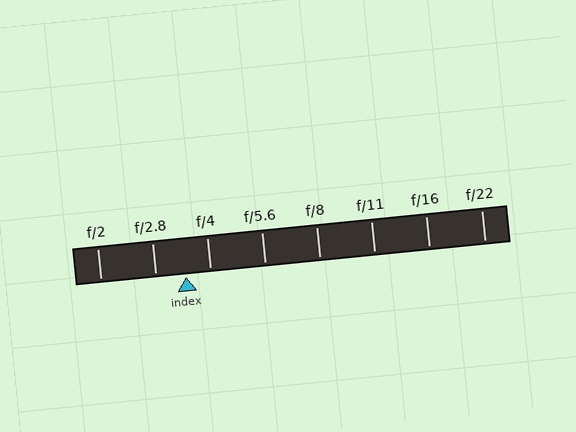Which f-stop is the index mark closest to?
The index mark is closest to f/4.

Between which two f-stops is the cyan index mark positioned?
The index mark is between f/2.8 and f/4.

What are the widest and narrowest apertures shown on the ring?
The widest aperture shown is f/2 and the narrowest is f/22.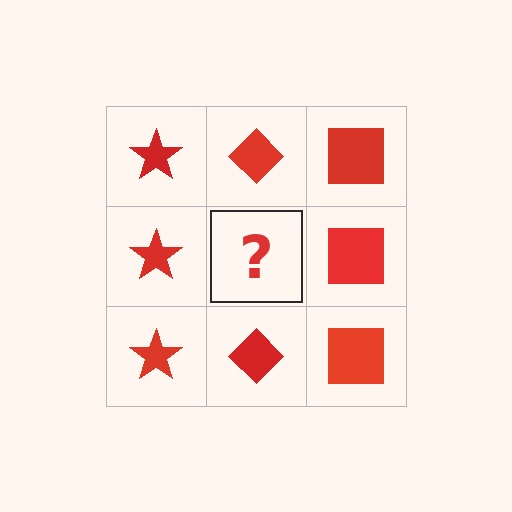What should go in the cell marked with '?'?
The missing cell should contain a red diamond.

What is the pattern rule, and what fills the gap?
The rule is that each column has a consistent shape. The gap should be filled with a red diamond.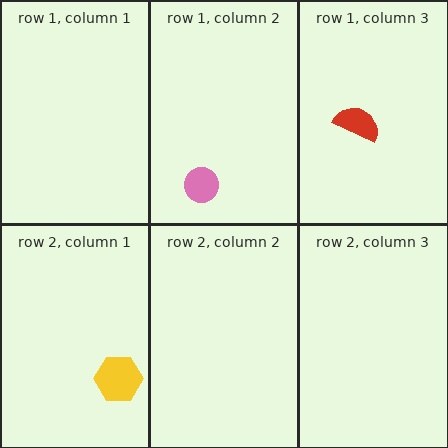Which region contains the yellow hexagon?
The row 2, column 1 region.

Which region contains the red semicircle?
The row 1, column 3 region.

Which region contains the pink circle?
The row 1, column 2 region.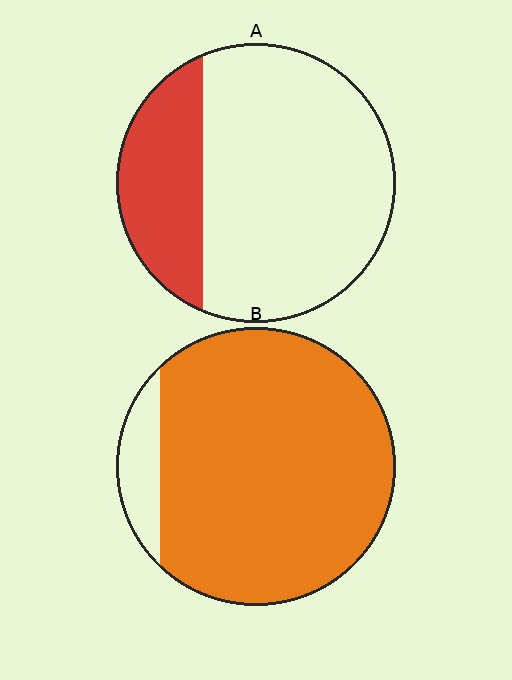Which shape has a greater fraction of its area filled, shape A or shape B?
Shape B.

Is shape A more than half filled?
No.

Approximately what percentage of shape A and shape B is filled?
A is approximately 25% and B is approximately 90%.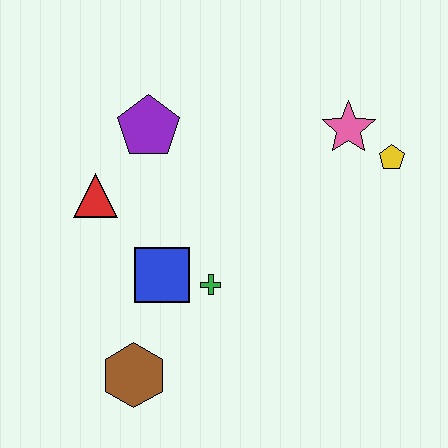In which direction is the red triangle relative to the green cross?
The red triangle is to the left of the green cross.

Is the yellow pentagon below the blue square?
No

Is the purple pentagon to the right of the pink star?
No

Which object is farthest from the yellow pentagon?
The brown hexagon is farthest from the yellow pentagon.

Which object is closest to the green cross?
The blue square is closest to the green cross.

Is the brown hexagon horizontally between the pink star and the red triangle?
Yes